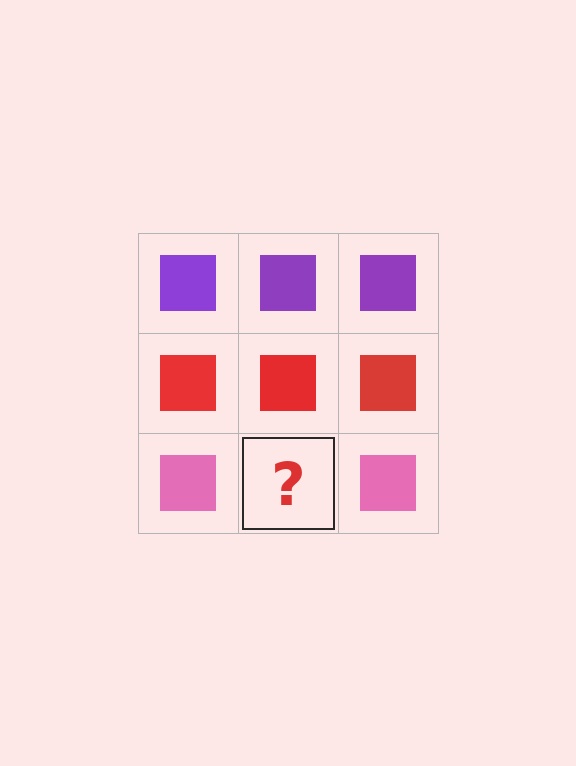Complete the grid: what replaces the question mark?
The question mark should be replaced with a pink square.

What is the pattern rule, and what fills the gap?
The rule is that each row has a consistent color. The gap should be filled with a pink square.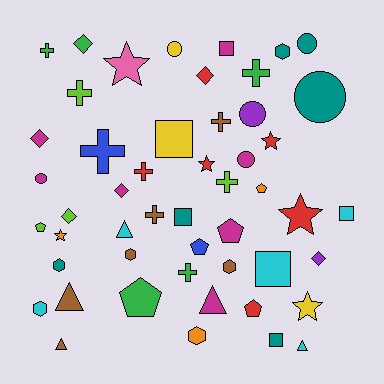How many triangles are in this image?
There are 5 triangles.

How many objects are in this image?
There are 50 objects.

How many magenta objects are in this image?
There are 7 magenta objects.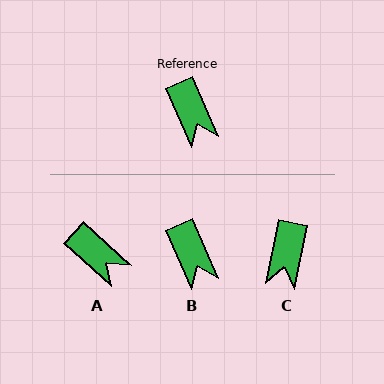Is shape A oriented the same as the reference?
No, it is off by about 25 degrees.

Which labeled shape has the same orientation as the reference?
B.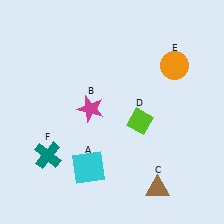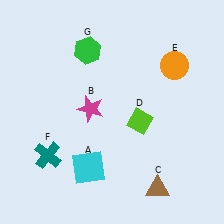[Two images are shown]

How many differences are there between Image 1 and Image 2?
There is 1 difference between the two images.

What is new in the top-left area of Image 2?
A green hexagon (G) was added in the top-left area of Image 2.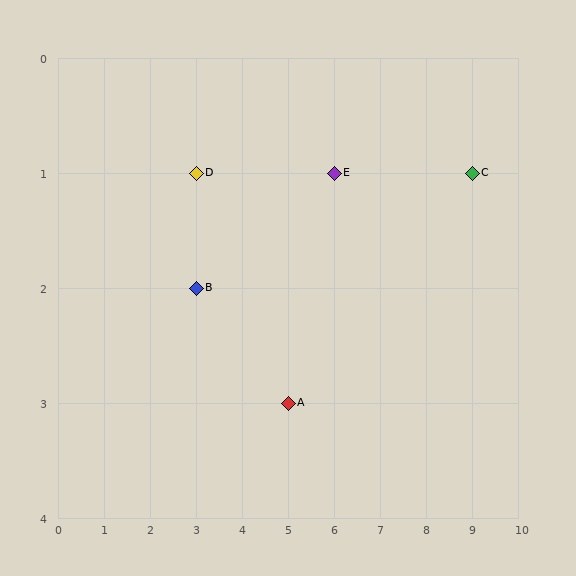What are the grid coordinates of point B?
Point B is at grid coordinates (3, 2).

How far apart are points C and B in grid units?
Points C and B are 6 columns and 1 row apart (about 6.1 grid units diagonally).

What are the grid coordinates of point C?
Point C is at grid coordinates (9, 1).